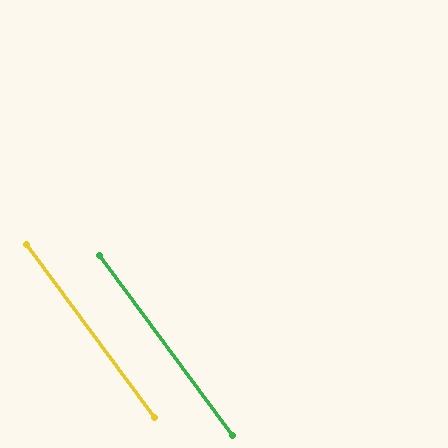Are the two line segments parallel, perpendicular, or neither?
Parallel — their directions differ by only 0.1°.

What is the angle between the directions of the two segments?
Approximately 0 degrees.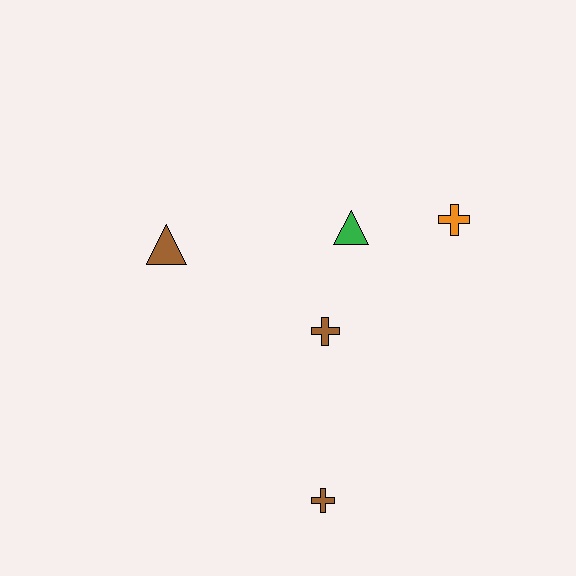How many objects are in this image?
There are 5 objects.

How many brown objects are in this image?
There are 3 brown objects.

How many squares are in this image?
There are no squares.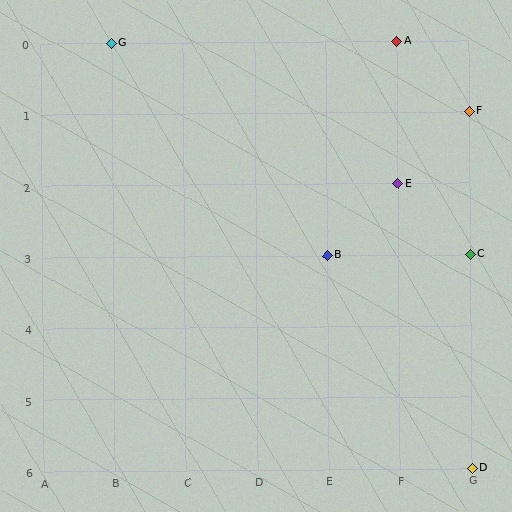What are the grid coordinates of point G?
Point G is at grid coordinates (B, 0).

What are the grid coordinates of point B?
Point B is at grid coordinates (E, 3).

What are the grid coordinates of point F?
Point F is at grid coordinates (G, 1).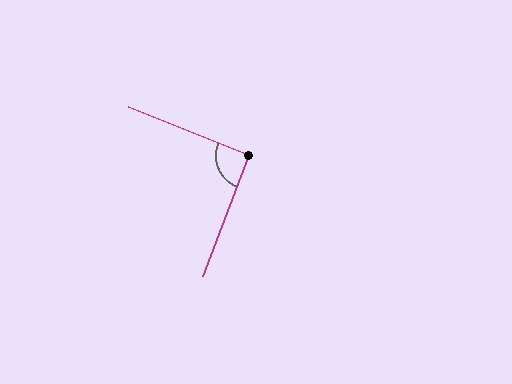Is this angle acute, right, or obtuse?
It is approximately a right angle.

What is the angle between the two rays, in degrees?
Approximately 91 degrees.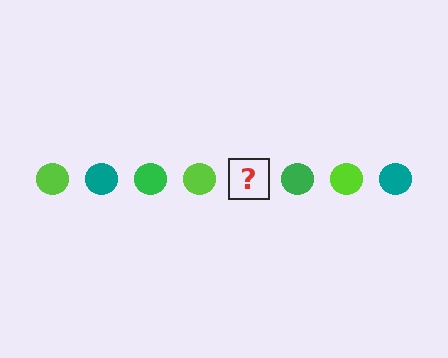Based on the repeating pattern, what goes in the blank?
The blank should be a teal circle.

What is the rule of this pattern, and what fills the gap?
The rule is that the pattern cycles through lime, teal, green circles. The gap should be filled with a teal circle.